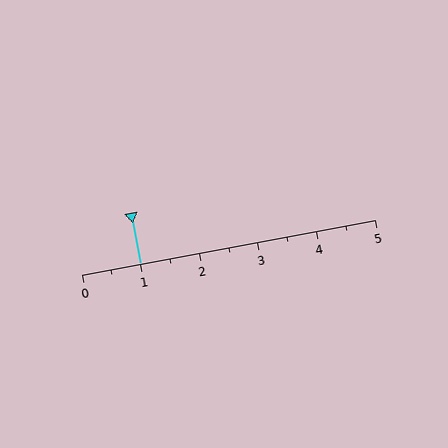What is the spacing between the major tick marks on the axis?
The major ticks are spaced 1 apart.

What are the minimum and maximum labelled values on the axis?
The axis runs from 0 to 5.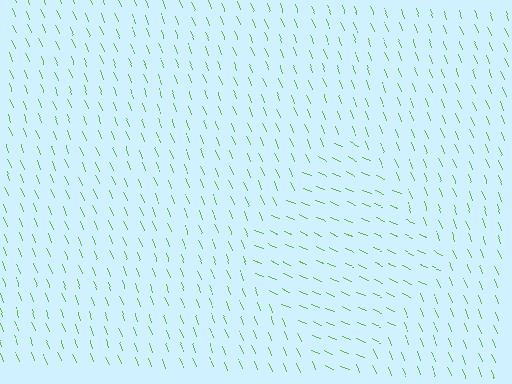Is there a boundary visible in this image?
Yes, there is a texture boundary formed by a change in line orientation.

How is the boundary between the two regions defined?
The boundary is defined purely by a change in line orientation (approximately 45 degrees difference). All lines are the same color and thickness.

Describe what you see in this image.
The image is filled with small lime line segments. A diamond region in the image has lines oriented differently from the surrounding lines, creating a visible texture boundary.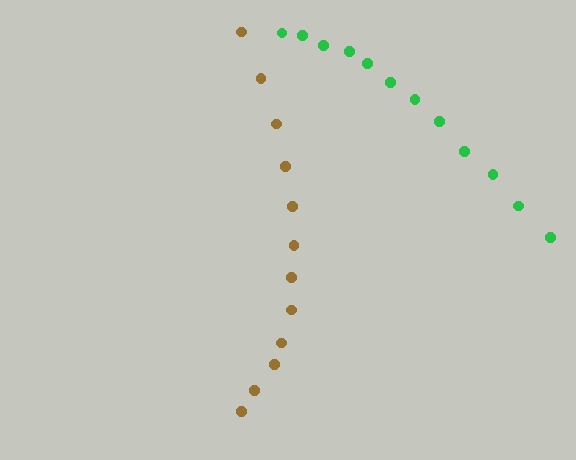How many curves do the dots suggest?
There are 2 distinct paths.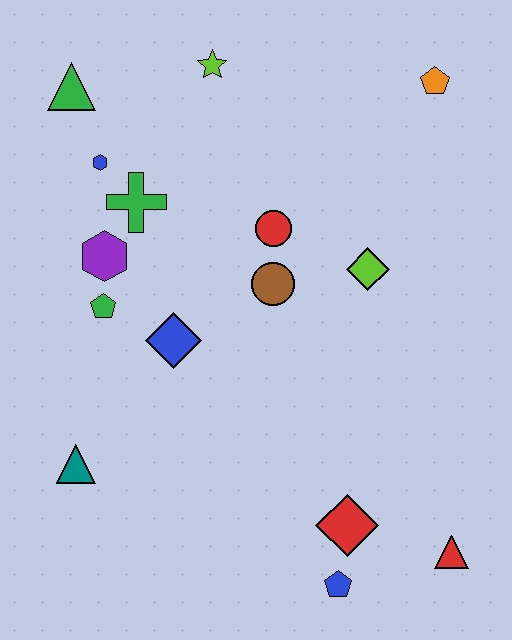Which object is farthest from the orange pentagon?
The teal triangle is farthest from the orange pentagon.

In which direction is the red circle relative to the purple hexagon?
The red circle is to the right of the purple hexagon.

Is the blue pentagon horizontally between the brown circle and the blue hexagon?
No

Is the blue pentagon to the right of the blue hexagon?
Yes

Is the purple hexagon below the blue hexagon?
Yes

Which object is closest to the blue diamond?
The green pentagon is closest to the blue diamond.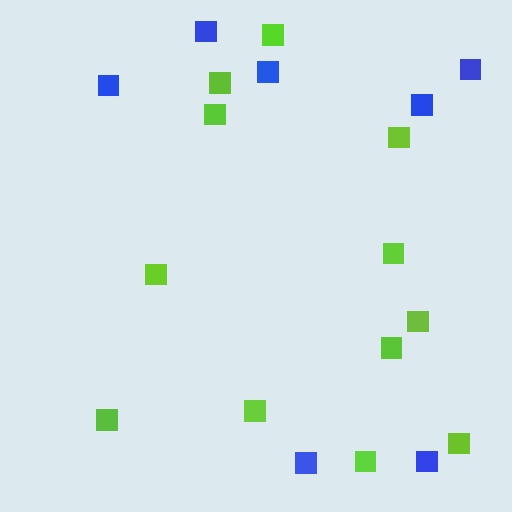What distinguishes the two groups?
There are 2 groups: one group of lime squares (12) and one group of blue squares (7).